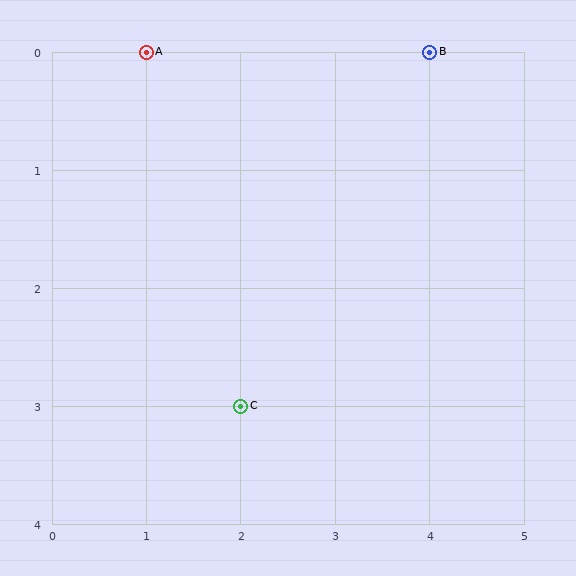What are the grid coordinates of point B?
Point B is at grid coordinates (4, 0).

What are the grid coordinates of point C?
Point C is at grid coordinates (2, 3).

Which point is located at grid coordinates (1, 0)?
Point A is at (1, 0).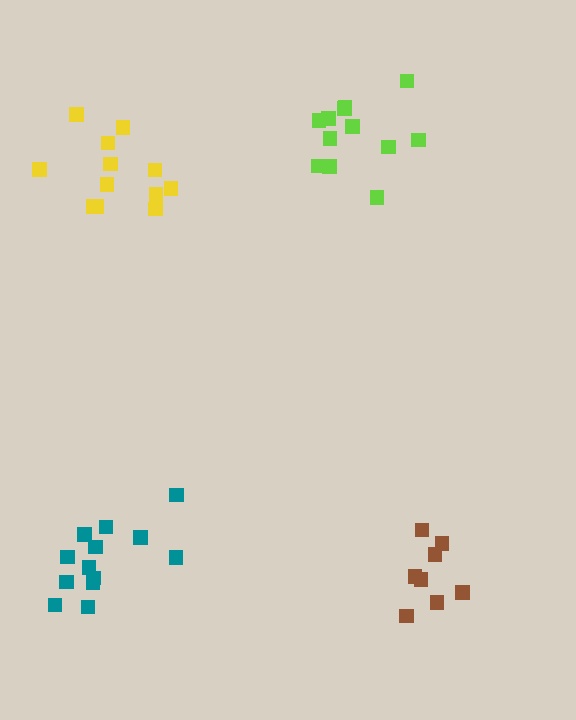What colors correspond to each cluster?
The clusters are colored: lime, teal, yellow, brown.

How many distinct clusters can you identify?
There are 4 distinct clusters.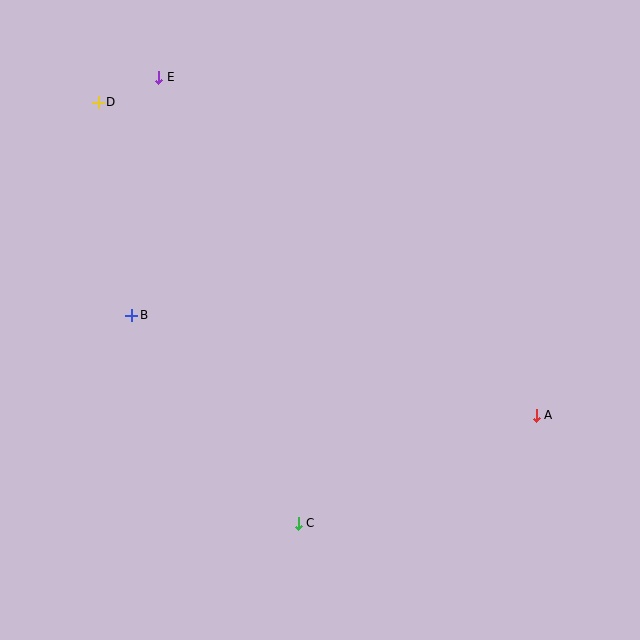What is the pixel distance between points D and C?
The distance between D and C is 466 pixels.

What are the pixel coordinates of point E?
Point E is at (159, 77).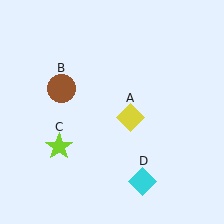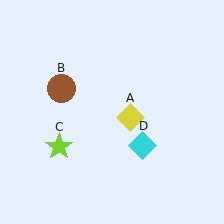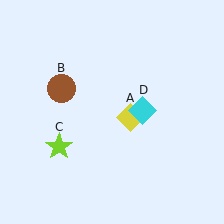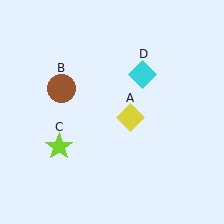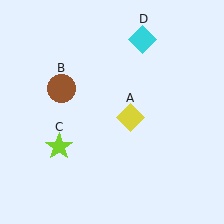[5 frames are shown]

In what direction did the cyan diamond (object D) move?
The cyan diamond (object D) moved up.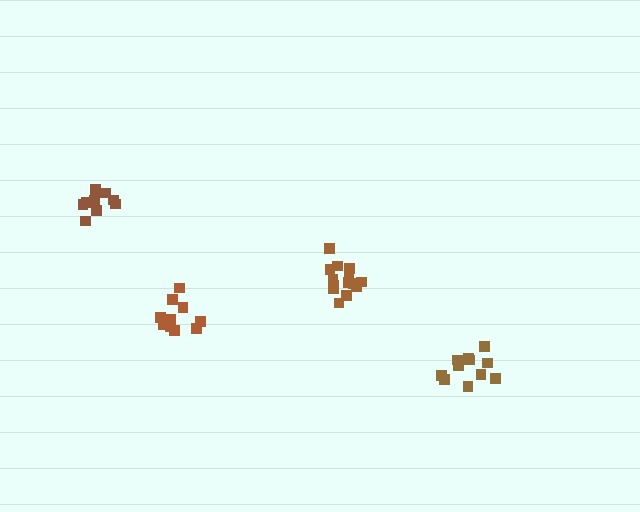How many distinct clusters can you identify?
There are 4 distinct clusters.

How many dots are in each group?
Group 1: 14 dots, Group 2: 9 dots, Group 3: 11 dots, Group 4: 10 dots (44 total).